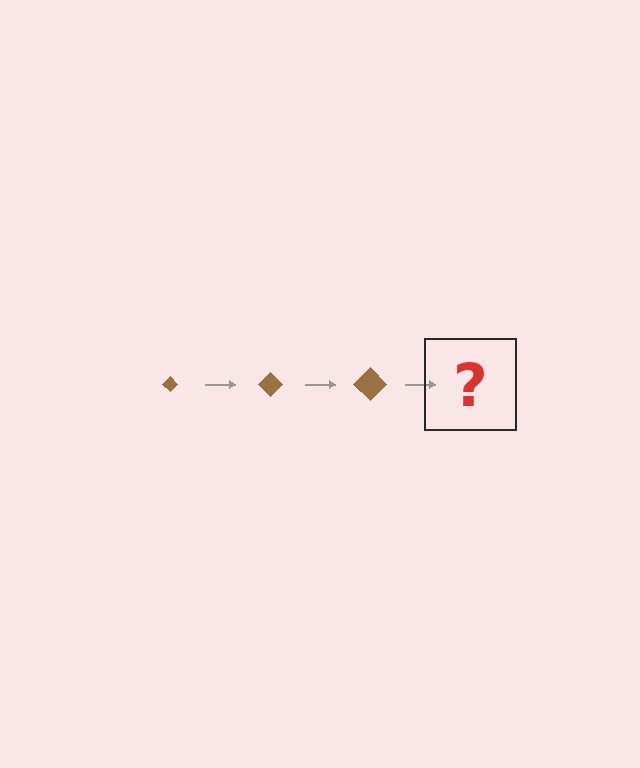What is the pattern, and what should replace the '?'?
The pattern is that the diamond gets progressively larger each step. The '?' should be a brown diamond, larger than the previous one.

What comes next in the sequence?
The next element should be a brown diamond, larger than the previous one.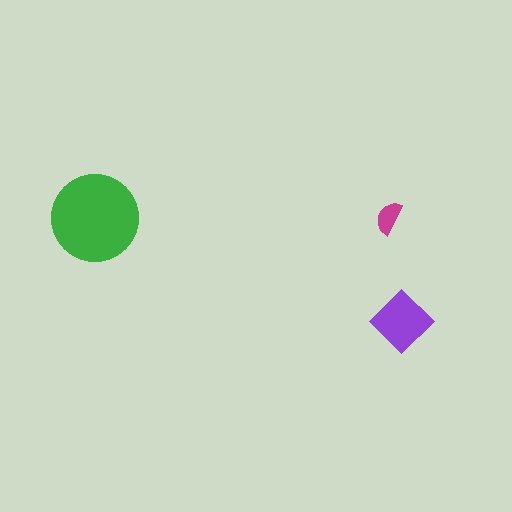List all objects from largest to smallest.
The green circle, the purple diamond, the magenta semicircle.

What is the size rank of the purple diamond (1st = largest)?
2nd.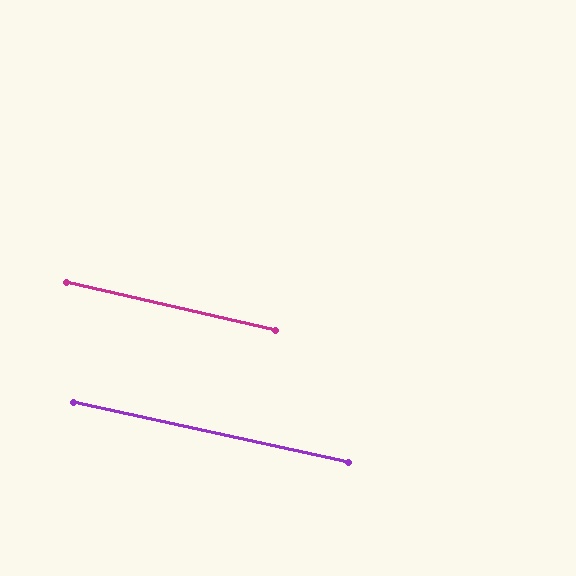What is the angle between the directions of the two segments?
Approximately 1 degree.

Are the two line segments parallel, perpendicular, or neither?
Parallel — their directions differ by only 0.6°.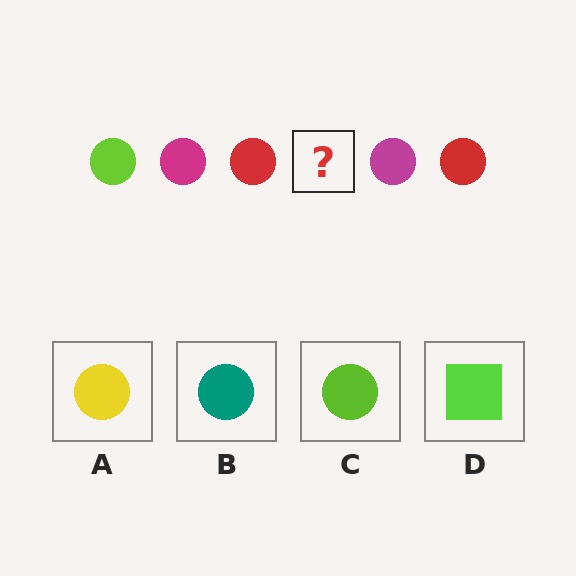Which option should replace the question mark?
Option C.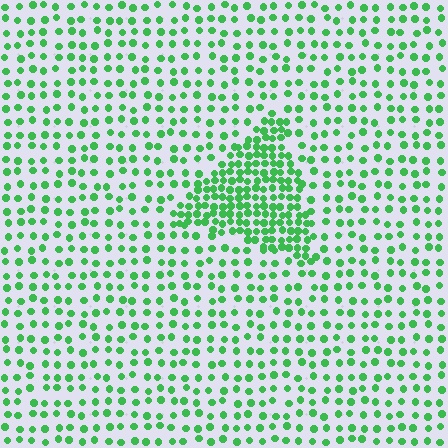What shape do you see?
I see a triangle.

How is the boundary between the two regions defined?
The boundary is defined by a change in element density (approximately 2.3x ratio). All elements are the same color, size, and shape.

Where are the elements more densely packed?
The elements are more densely packed inside the triangle boundary.